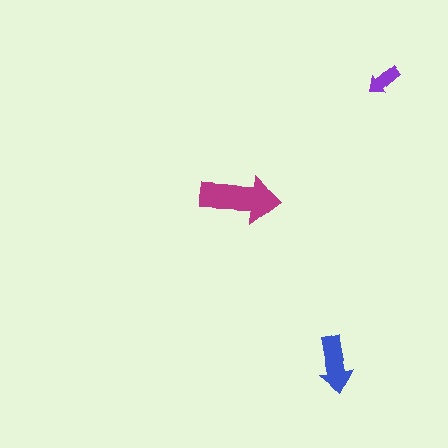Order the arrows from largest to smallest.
the magenta one, the blue one, the purple one.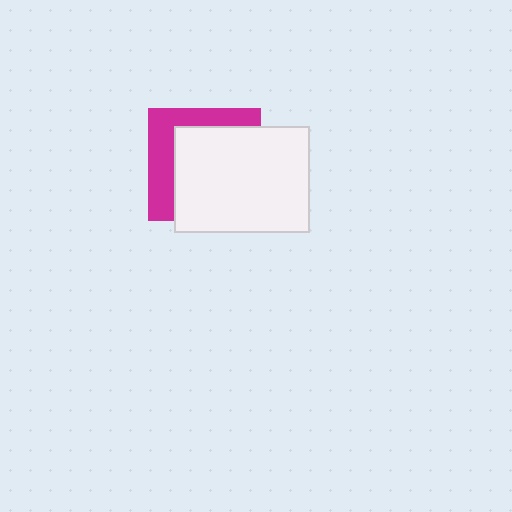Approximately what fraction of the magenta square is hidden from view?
Roughly 65% of the magenta square is hidden behind the white rectangle.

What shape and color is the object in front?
The object in front is a white rectangle.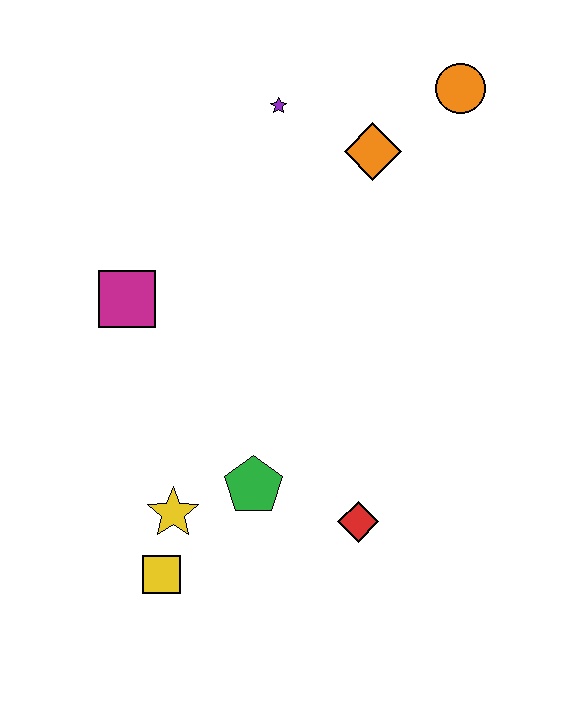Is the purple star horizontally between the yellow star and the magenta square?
No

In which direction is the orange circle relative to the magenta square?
The orange circle is to the right of the magenta square.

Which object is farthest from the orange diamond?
The yellow square is farthest from the orange diamond.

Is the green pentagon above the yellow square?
Yes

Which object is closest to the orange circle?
The orange diamond is closest to the orange circle.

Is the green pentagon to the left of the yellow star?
No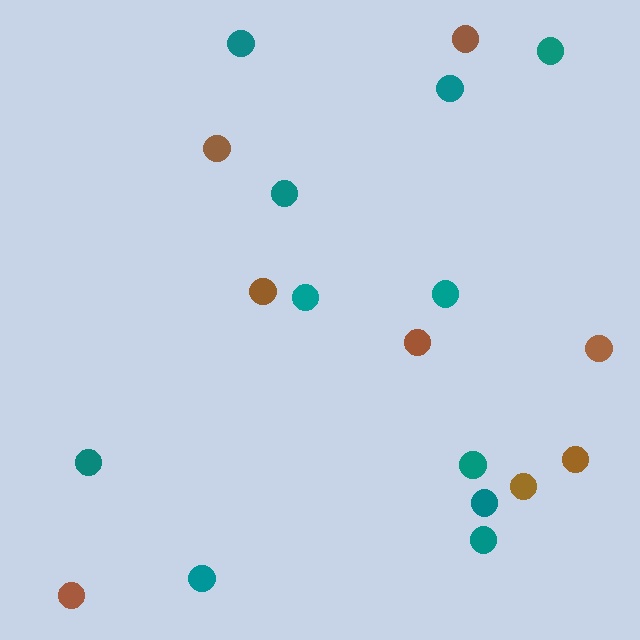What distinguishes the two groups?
There are 2 groups: one group of teal circles (11) and one group of brown circles (8).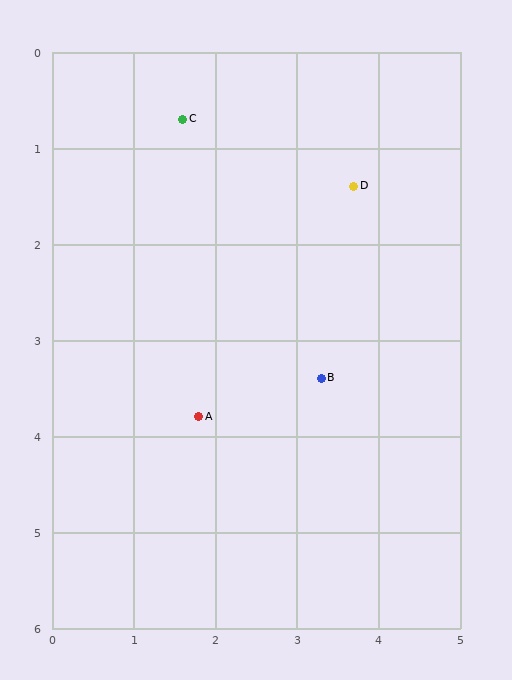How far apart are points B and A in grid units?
Points B and A are about 1.6 grid units apart.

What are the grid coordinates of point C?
Point C is at approximately (1.6, 0.7).